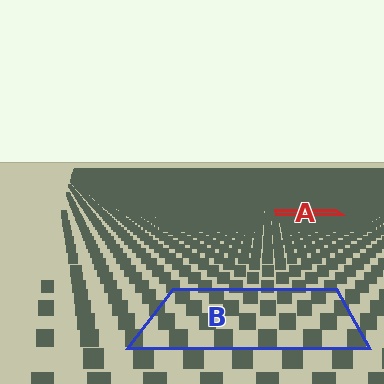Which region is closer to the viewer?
Region B is closer. The texture elements there are larger and more spread out.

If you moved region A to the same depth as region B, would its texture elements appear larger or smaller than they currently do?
They would appear larger. At a closer depth, the same texture elements are projected at a bigger on-screen size.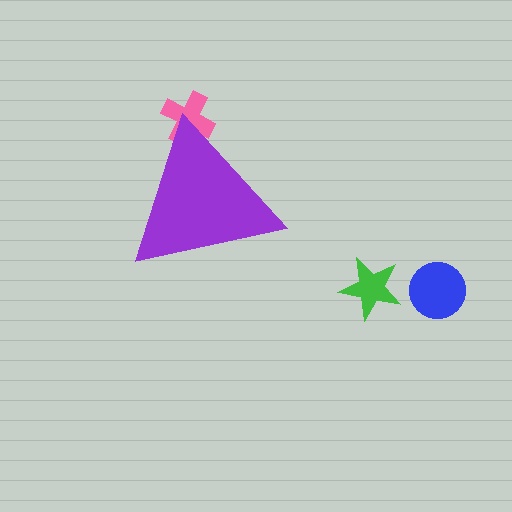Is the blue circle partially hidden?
No, the blue circle is fully visible.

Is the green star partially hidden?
No, the green star is fully visible.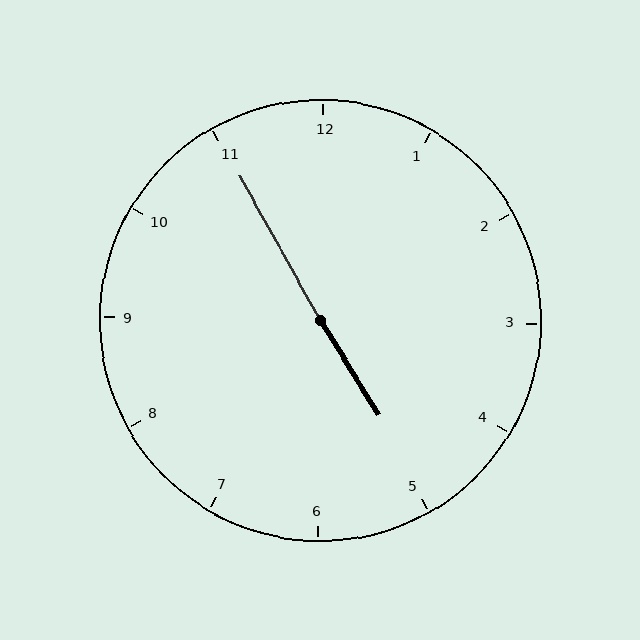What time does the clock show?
4:55.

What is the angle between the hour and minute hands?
Approximately 178 degrees.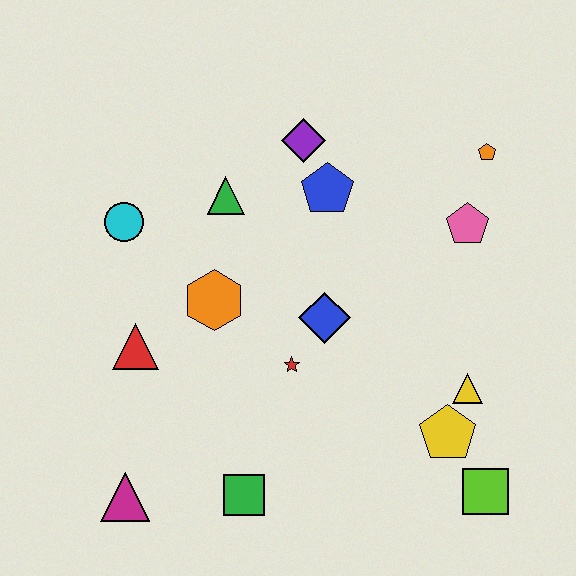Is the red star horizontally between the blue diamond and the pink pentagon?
No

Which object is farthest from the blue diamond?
The magenta triangle is farthest from the blue diamond.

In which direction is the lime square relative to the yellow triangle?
The lime square is below the yellow triangle.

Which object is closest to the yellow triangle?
The yellow pentagon is closest to the yellow triangle.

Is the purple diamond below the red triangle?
No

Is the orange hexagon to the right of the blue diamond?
No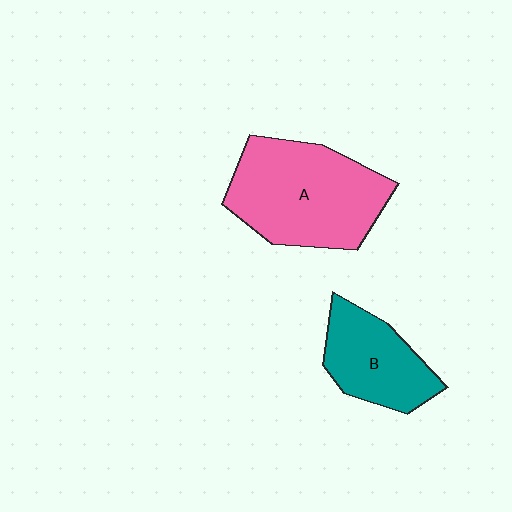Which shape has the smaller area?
Shape B (teal).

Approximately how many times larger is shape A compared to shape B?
Approximately 1.7 times.